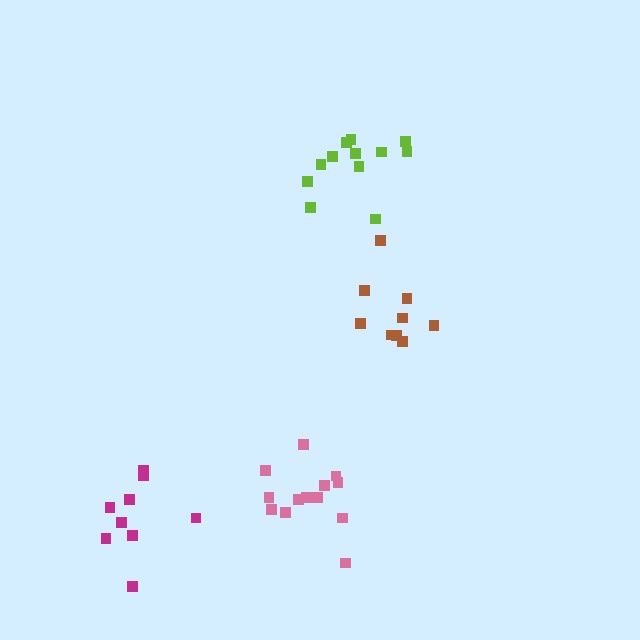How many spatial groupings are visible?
There are 4 spatial groupings.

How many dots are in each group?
Group 1: 13 dots, Group 2: 9 dots, Group 3: 12 dots, Group 4: 9 dots (43 total).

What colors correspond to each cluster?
The clusters are colored: pink, brown, lime, magenta.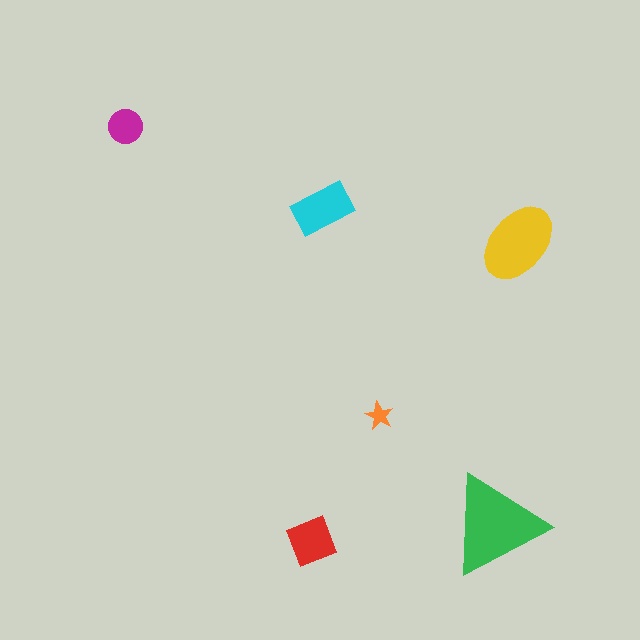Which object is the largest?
The green triangle.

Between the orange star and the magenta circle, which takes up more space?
The magenta circle.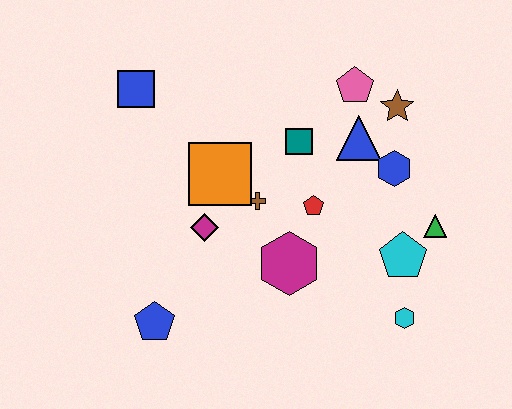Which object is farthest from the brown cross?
The cyan hexagon is farthest from the brown cross.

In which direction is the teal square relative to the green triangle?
The teal square is to the left of the green triangle.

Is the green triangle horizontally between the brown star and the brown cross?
No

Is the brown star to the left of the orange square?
No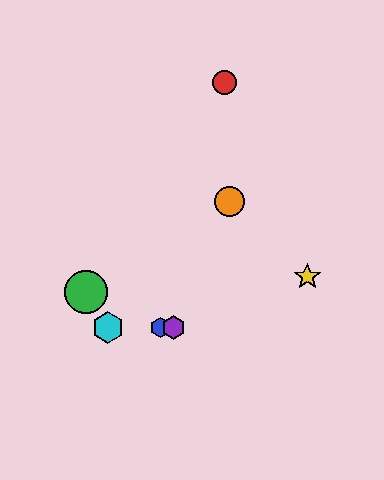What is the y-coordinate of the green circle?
The green circle is at y≈292.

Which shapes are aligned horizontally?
The blue hexagon, the purple hexagon, the cyan hexagon are aligned horizontally.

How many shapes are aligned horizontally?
3 shapes (the blue hexagon, the purple hexagon, the cyan hexagon) are aligned horizontally.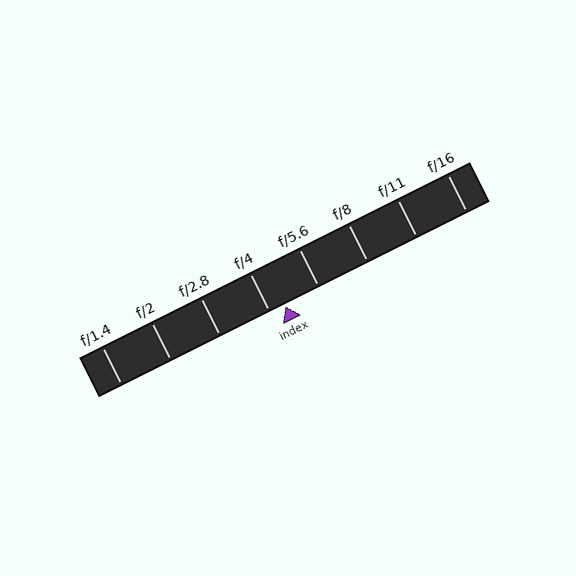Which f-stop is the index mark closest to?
The index mark is closest to f/4.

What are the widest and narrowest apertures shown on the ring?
The widest aperture shown is f/1.4 and the narrowest is f/16.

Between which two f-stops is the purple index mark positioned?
The index mark is between f/4 and f/5.6.